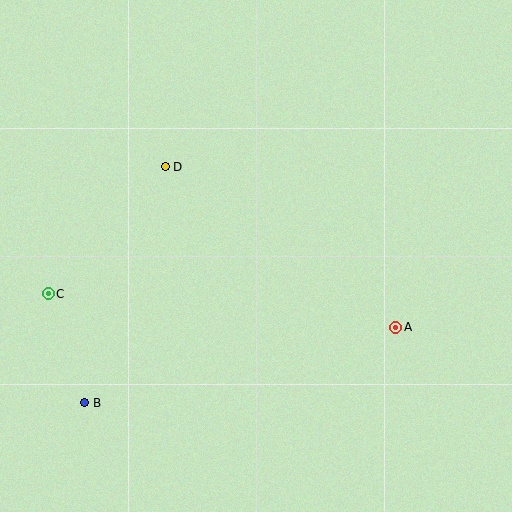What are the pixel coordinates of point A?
Point A is at (396, 327).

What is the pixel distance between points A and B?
The distance between A and B is 320 pixels.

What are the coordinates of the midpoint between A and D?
The midpoint between A and D is at (280, 247).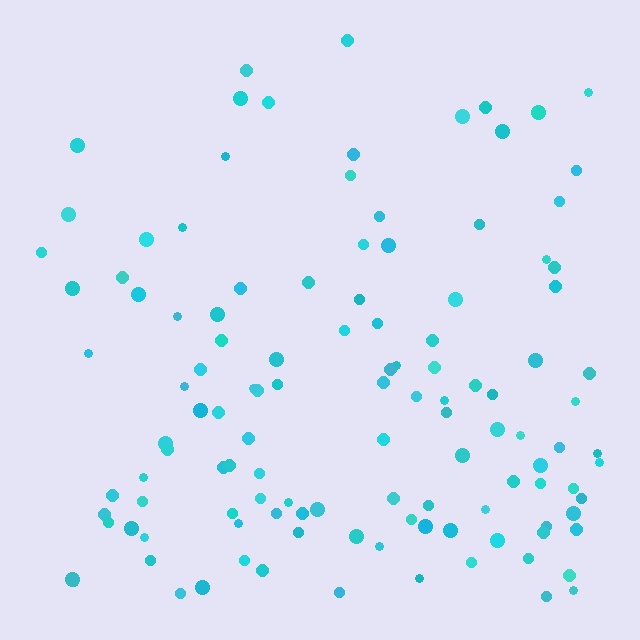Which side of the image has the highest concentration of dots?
The bottom.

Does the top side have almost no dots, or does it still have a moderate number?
Still a moderate number, just noticeably fewer than the bottom.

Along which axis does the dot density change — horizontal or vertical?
Vertical.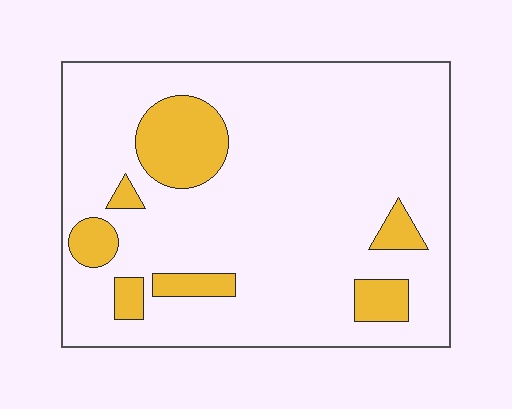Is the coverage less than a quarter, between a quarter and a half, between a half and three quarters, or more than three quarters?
Less than a quarter.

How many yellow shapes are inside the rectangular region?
7.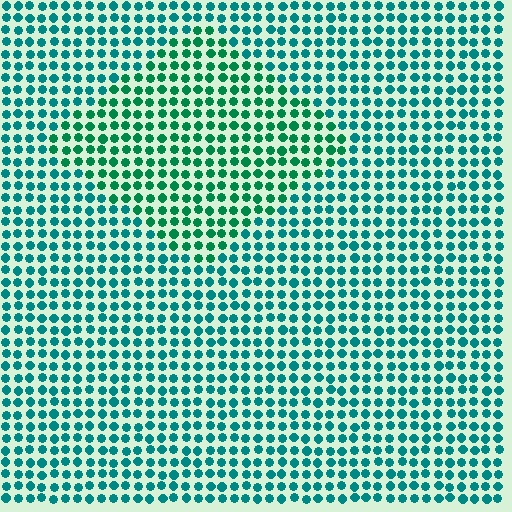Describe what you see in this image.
The image is filled with small teal elements in a uniform arrangement. A diamond-shaped region is visible where the elements are tinted to a slightly different hue, forming a subtle color boundary.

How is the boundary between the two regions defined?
The boundary is defined purely by a slight shift in hue (about 26 degrees). Spacing, size, and orientation are identical on both sides.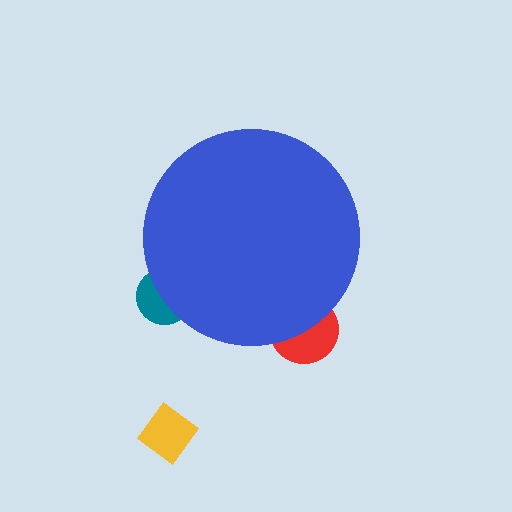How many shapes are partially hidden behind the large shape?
2 shapes are partially hidden.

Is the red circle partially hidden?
Yes, the red circle is partially hidden behind the blue circle.